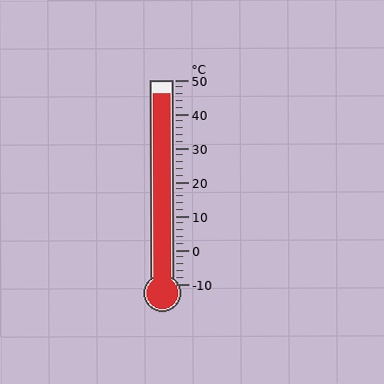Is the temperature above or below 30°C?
The temperature is above 30°C.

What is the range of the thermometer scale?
The thermometer scale ranges from -10°C to 50°C.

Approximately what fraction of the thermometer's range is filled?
The thermometer is filled to approximately 95% of its range.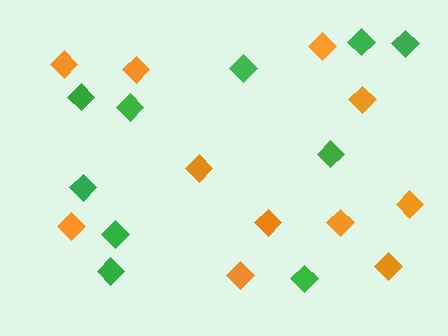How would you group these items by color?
There are 2 groups: one group of green diamonds (10) and one group of orange diamonds (11).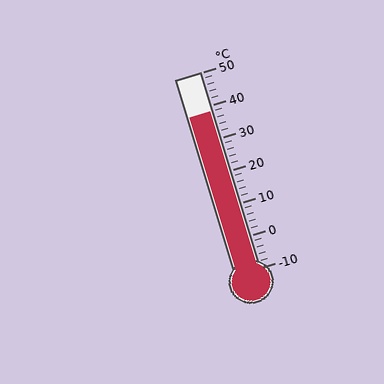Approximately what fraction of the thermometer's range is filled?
The thermometer is filled to approximately 80% of its range.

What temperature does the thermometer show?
The thermometer shows approximately 38°C.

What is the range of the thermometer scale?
The thermometer scale ranges from -10°C to 50°C.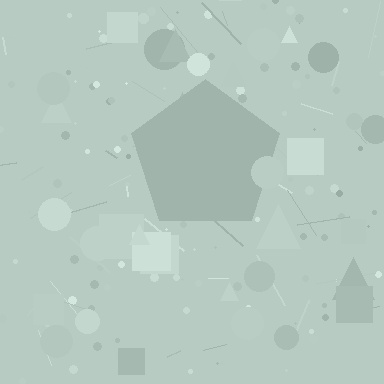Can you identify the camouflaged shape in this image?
The camouflaged shape is a pentagon.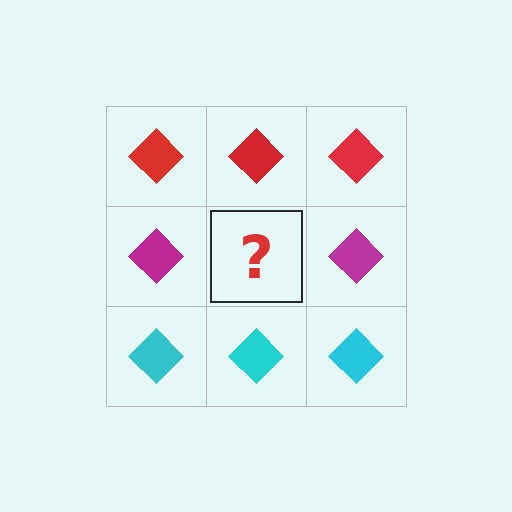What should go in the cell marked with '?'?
The missing cell should contain a magenta diamond.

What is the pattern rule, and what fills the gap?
The rule is that each row has a consistent color. The gap should be filled with a magenta diamond.